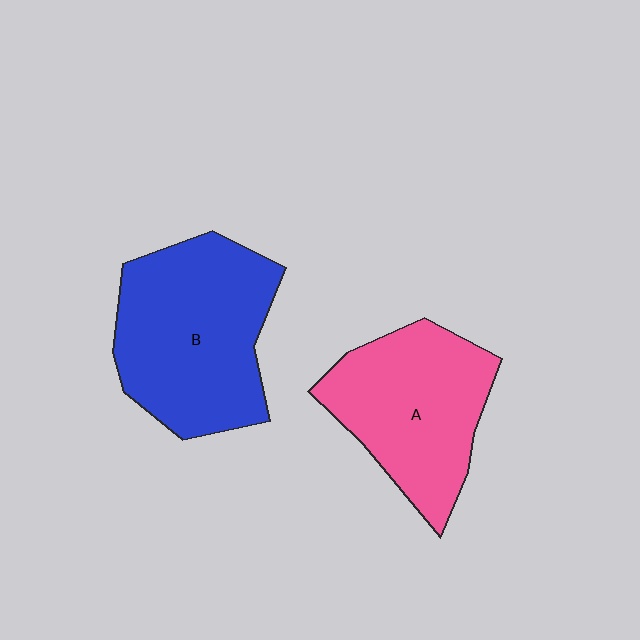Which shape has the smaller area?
Shape A (pink).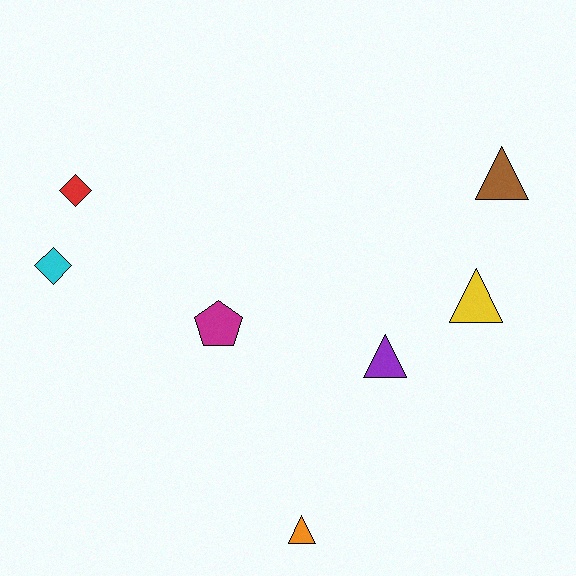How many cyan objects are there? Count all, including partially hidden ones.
There is 1 cyan object.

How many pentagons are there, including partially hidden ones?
There is 1 pentagon.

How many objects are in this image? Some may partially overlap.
There are 7 objects.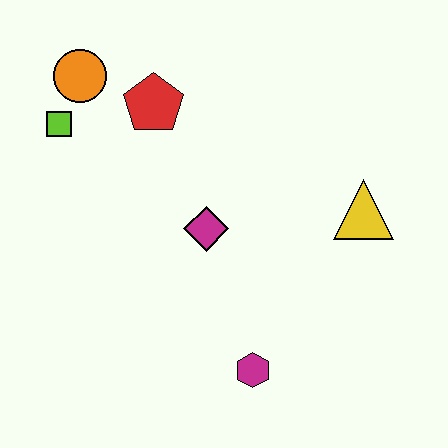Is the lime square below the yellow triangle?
No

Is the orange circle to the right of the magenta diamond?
No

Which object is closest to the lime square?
The orange circle is closest to the lime square.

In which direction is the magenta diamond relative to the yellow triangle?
The magenta diamond is to the left of the yellow triangle.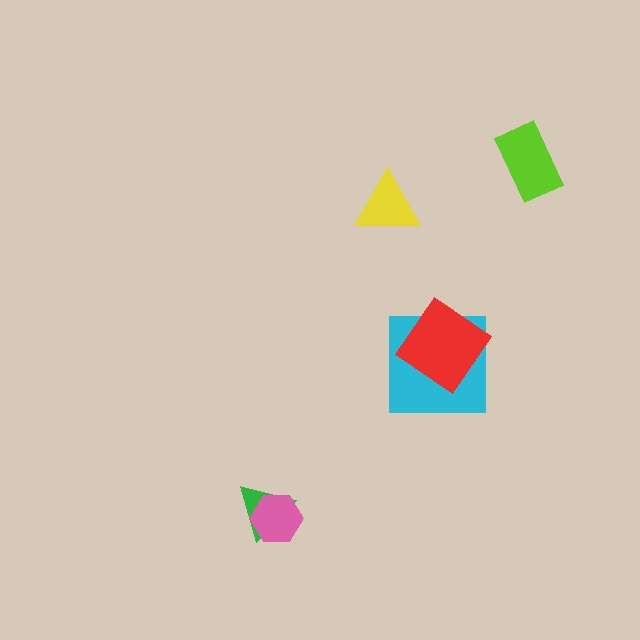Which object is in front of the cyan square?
The red diamond is in front of the cyan square.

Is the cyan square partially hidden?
Yes, it is partially covered by another shape.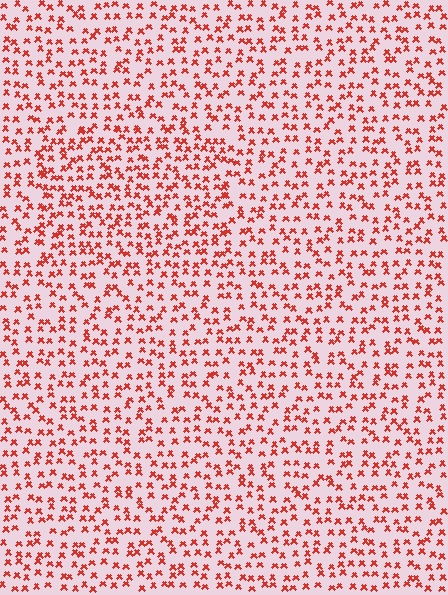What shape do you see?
I see a rectangle.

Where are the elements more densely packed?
The elements are more densely packed inside the rectangle boundary.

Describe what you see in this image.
The image contains small red elements arranged at two different densities. A rectangle-shaped region is visible where the elements are more densely packed than the surrounding area.